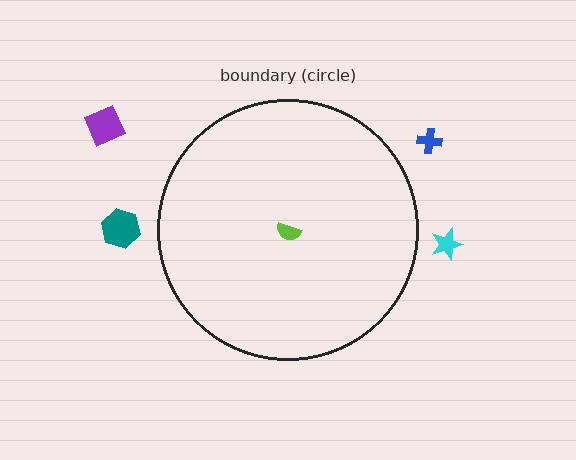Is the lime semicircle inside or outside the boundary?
Inside.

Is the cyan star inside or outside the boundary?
Outside.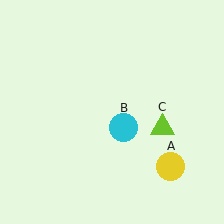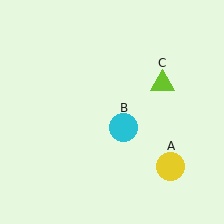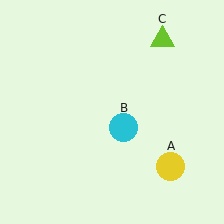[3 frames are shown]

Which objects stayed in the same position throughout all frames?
Yellow circle (object A) and cyan circle (object B) remained stationary.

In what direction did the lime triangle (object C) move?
The lime triangle (object C) moved up.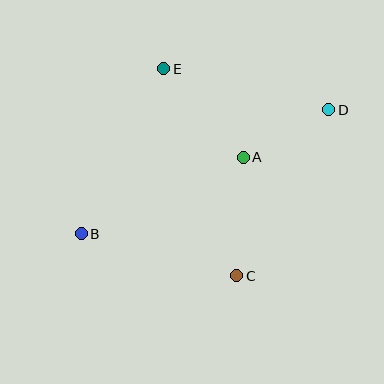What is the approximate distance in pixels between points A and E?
The distance between A and E is approximately 119 pixels.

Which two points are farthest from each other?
Points B and D are farthest from each other.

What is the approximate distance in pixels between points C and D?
The distance between C and D is approximately 190 pixels.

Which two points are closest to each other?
Points A and D are closest to each other.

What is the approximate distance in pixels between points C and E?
The distance between C and E is approximately 219 pixels.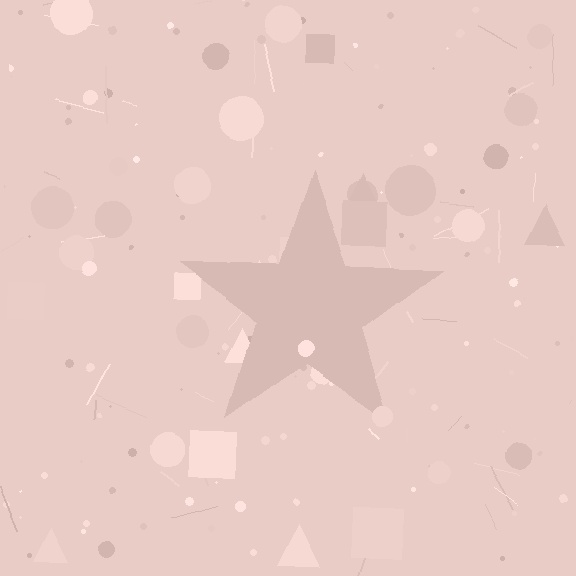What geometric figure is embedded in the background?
A star is embedded in the background.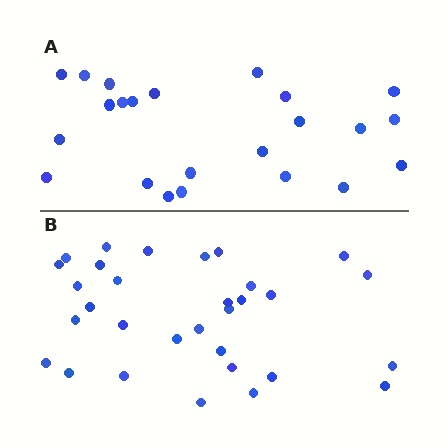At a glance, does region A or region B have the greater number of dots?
Region B (the bottom region) has more dots.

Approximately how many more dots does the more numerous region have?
Region B has roughly 8 or so more dots than region A.